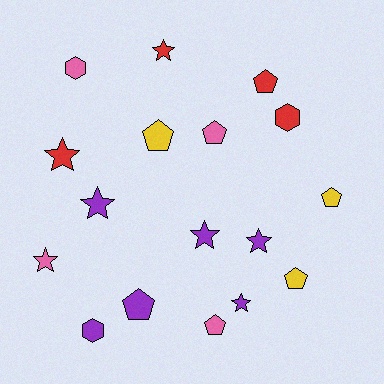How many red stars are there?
There are 2 red stars.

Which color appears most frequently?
Purple, with 6 objects.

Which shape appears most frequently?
Star, with 7 objects.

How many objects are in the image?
There are 17 objects.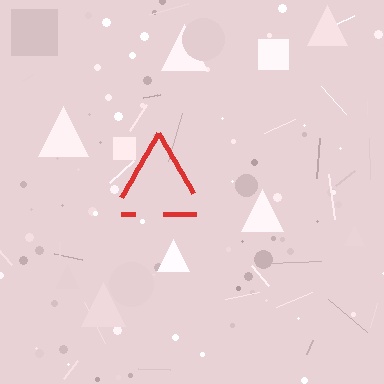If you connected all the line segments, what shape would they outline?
They would outline a triangle.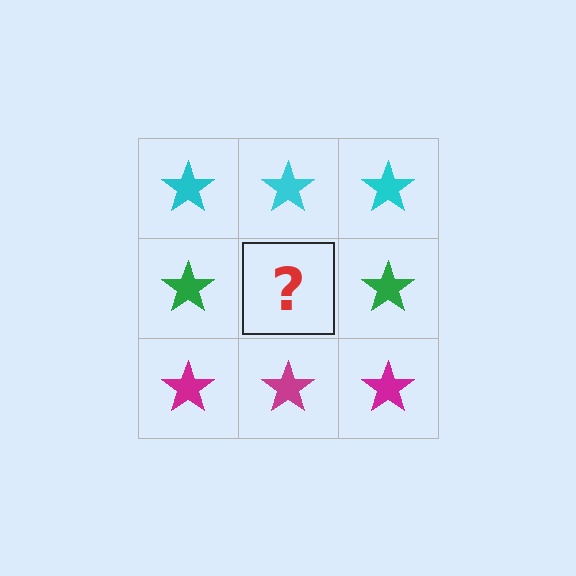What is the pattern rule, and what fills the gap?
The rule is that each row has a consistent color. The gap should be filled with a green star.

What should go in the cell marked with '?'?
The missing cell should contain a green star.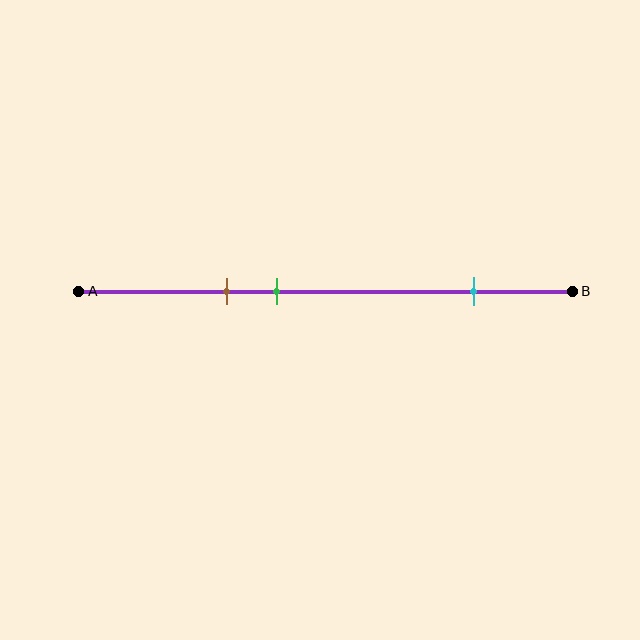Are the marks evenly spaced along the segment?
No, the marks are not evenly spaced.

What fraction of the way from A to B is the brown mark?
The brown mark is approximately 30% (0.3) of the way from A to B.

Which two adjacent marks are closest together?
The brown and green marks are the closest adjacent pair.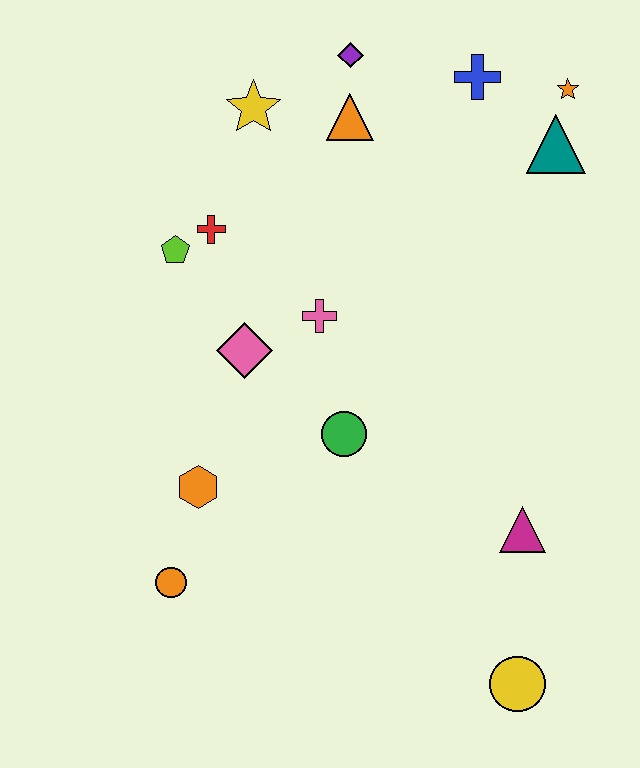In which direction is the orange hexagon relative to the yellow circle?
The orange hexagon is to the left of the yellow circle.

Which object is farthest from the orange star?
The orange circle is farthest from the orange star.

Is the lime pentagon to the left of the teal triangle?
Yes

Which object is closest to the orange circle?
The orange hexagon is closest to the orange circle.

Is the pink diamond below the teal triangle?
Yes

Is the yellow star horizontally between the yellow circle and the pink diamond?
Yes